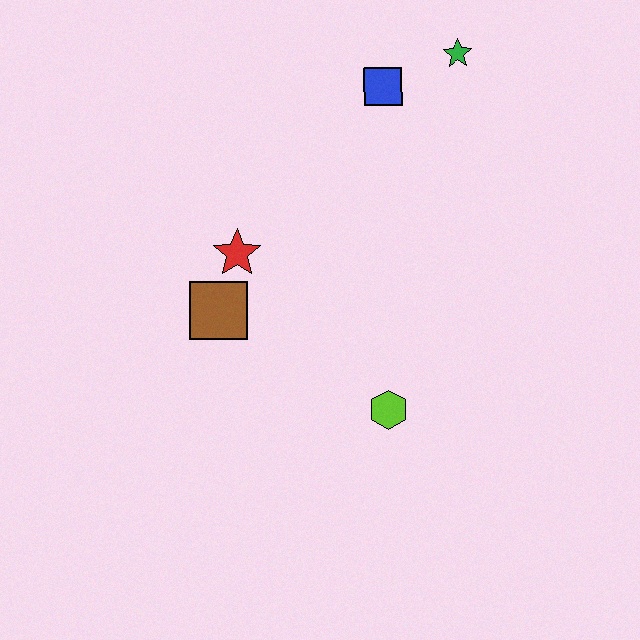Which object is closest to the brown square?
The red star is closest to the brown square.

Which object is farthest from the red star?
The green star is farthest from the red star.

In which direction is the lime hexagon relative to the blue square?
The lime hexagon is below the blue square.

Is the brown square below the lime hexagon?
No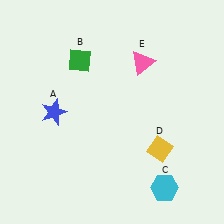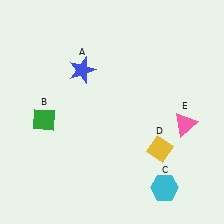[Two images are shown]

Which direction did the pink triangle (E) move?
The pink triangle (E) moved down.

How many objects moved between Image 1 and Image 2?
3 objects moved between the two images.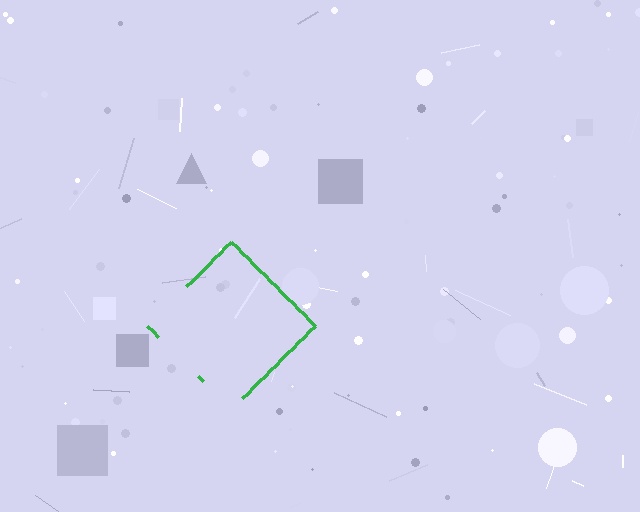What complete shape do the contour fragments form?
The contour fragments form a diamond.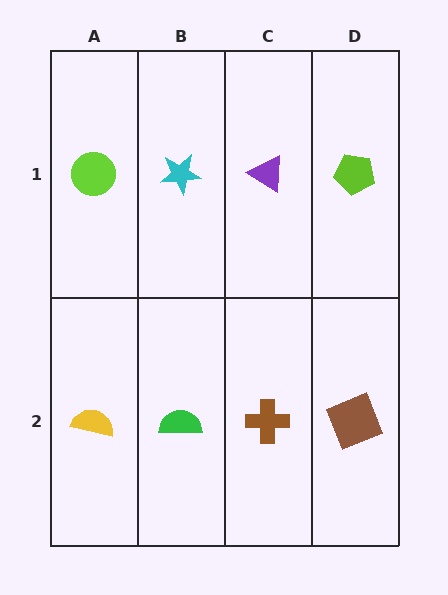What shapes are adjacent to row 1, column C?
A brown cross (row 2, column C), a cyan star (row 1, column B), a lime pentagon (row 1, column D).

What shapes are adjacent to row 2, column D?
A lime pentagon (row 1, column D), a brown cross (row 2, column C).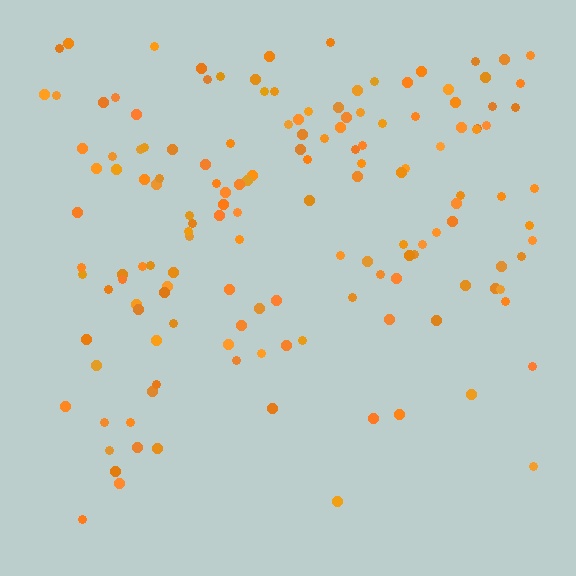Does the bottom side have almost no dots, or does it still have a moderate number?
Still a moderate number, just noticeably fewer than the top.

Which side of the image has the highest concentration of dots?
The top.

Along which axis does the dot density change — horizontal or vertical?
Vertical.